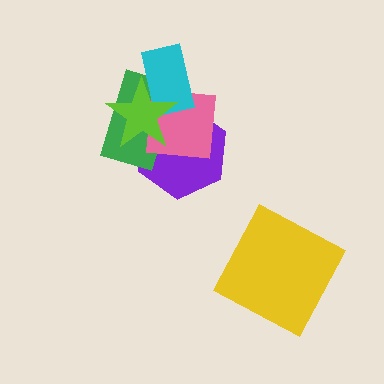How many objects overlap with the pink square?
4 objects overlap with the pink square.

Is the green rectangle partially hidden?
Yes, it is partially covered by another shape.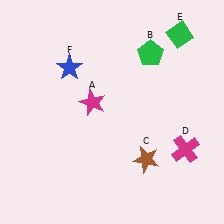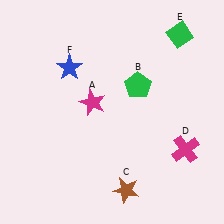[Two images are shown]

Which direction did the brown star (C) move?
The brown star (C) moved down.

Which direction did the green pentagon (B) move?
The green pentagon (B) moved down.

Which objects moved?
The objects that moved are: the green pentagon (B), the brown star (C).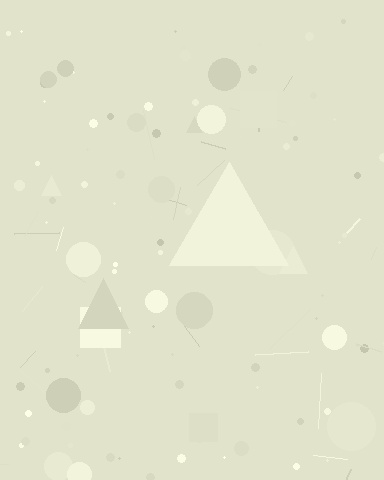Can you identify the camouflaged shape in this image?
The camouflaged shape is a triangle.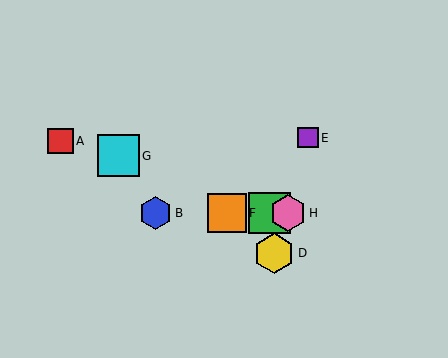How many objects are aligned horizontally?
4 objects (B, C, F, H) are aligned horizontally.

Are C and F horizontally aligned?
Yes, both are at y≈213.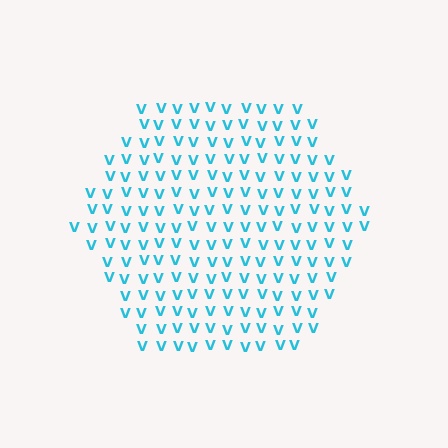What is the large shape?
The large shape is a hexagon.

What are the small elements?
The small elements are letter V's.